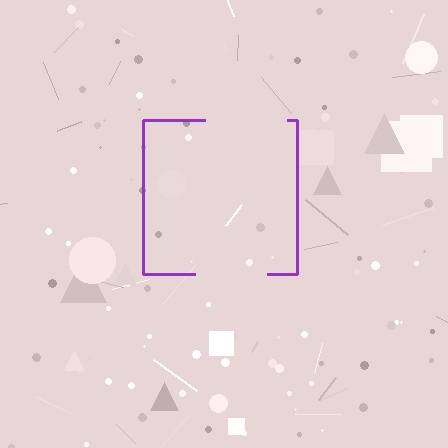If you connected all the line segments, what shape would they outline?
They would outline a square.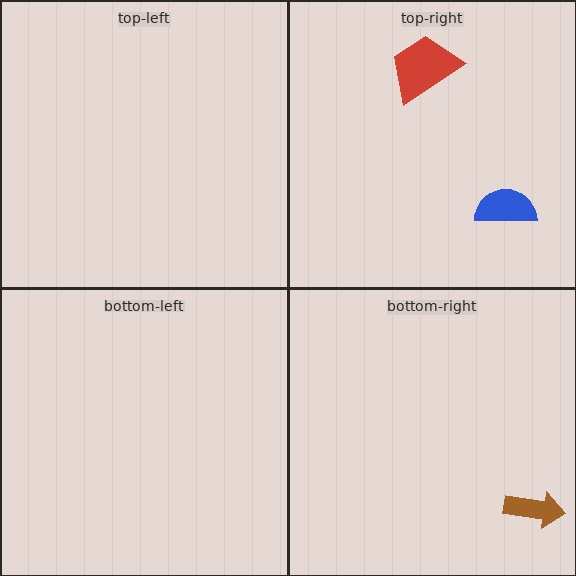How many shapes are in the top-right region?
2.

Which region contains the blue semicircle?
The top-right region.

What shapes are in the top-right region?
The red trapezoid, the blue semicircle.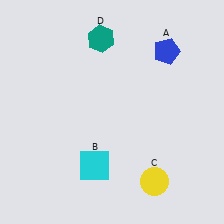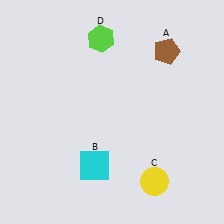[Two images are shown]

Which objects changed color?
A changed from blue to brown. D changed from teal to lime.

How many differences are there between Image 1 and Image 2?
There are 2 differences between the two images.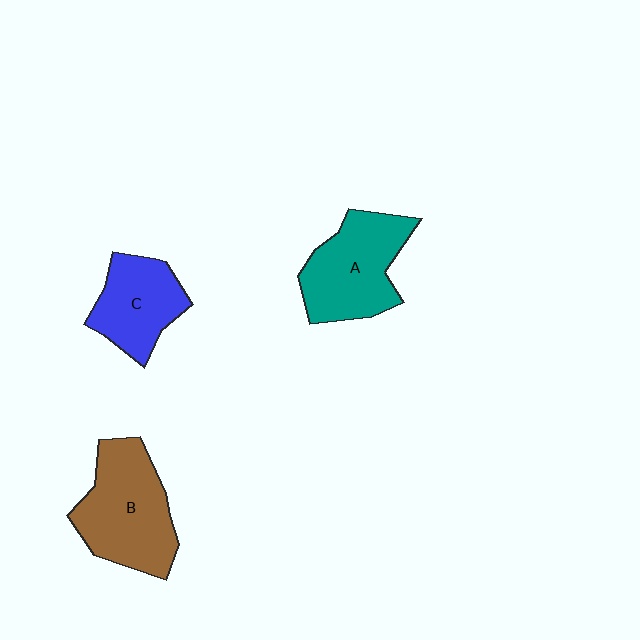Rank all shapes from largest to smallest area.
From largest to smallest: B (brown), A (teal), C (blue).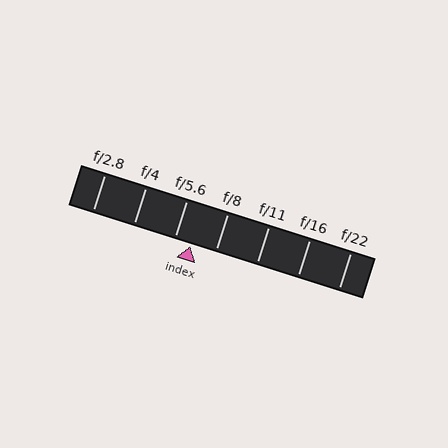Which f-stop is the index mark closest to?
The index mark is closest to f/5.6.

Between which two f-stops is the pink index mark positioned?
The index mark is between f/5.6 and f/8.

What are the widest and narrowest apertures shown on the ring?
The widest aperture shown is f/2.8 and the narrowest is f/22.